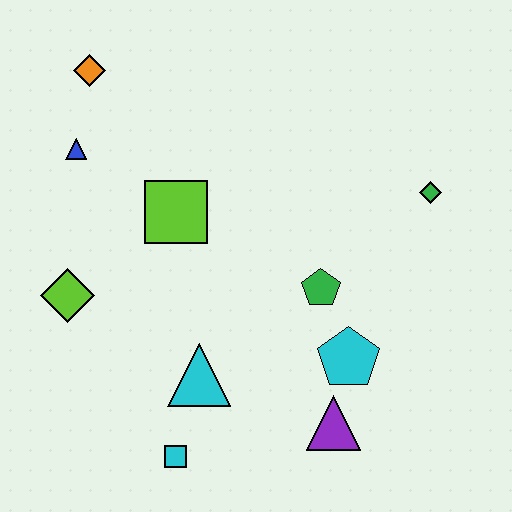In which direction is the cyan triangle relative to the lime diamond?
The cyan triangle is to the right of the lime diamond.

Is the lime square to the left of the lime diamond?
No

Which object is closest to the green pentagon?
The cyan pentagon is closest to the green pentagon.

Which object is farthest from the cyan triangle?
The orange diamond is farthest from the cyan triangle.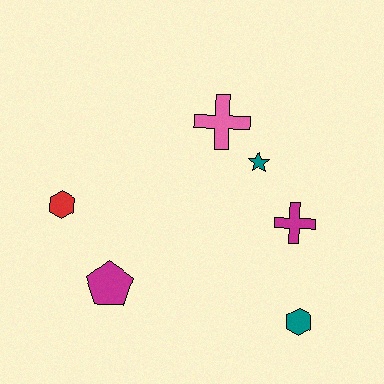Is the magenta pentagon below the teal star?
Yes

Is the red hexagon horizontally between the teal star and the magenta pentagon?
No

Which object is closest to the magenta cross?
The teal star is closest to the magenta cross.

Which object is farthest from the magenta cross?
The red hexagon is farthest from the magenta cross.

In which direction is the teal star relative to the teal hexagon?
The teal star is above the teal hexagon.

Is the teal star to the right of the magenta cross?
No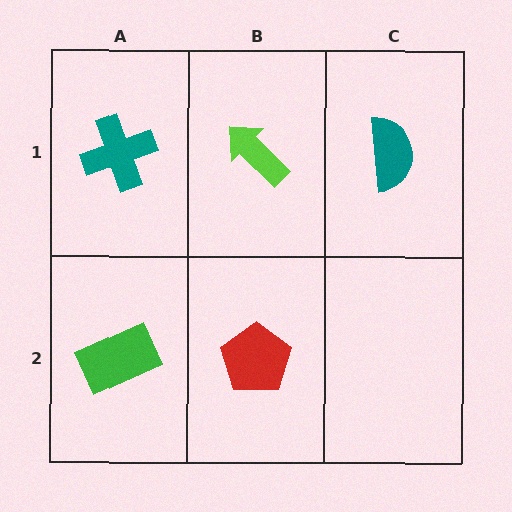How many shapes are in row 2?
2 shapes.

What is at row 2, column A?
A green rectangle.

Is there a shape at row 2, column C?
No, that cell is empty.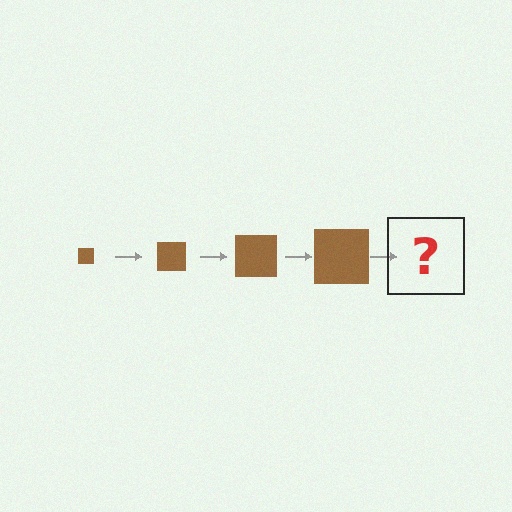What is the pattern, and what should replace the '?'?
The pattern is that the square gets progressively larger each step. The '?' should be a brown square, larger than the previous one.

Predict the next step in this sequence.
The next step is a brown square, larger than the previous one.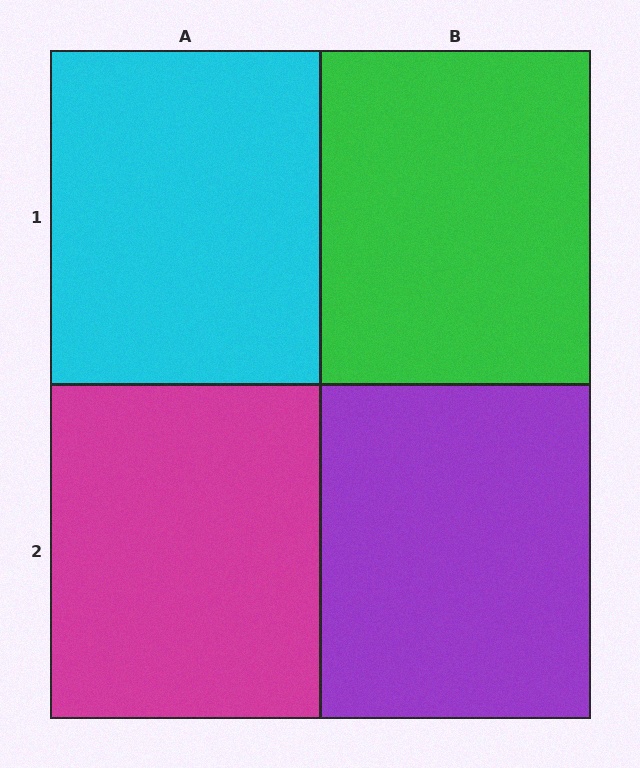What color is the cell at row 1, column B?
Green.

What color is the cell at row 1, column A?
Cyan.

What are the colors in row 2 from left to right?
Magenta, purple.